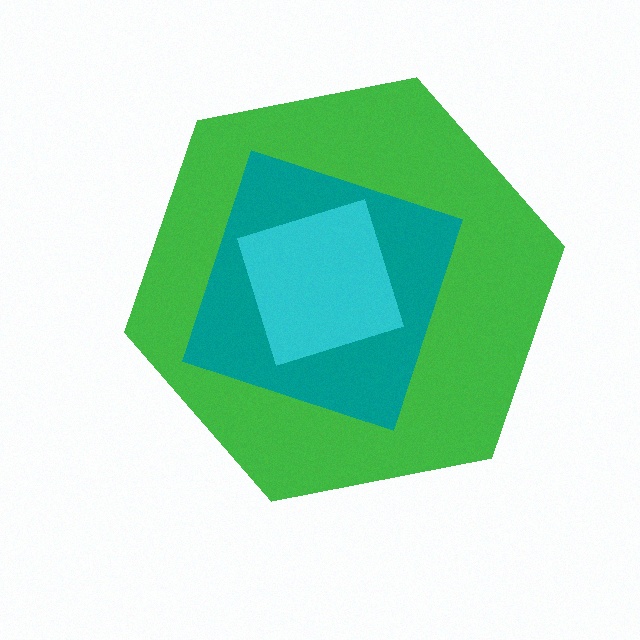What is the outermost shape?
The green hexagon.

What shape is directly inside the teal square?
The cyan diamond.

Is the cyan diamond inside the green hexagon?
Yes.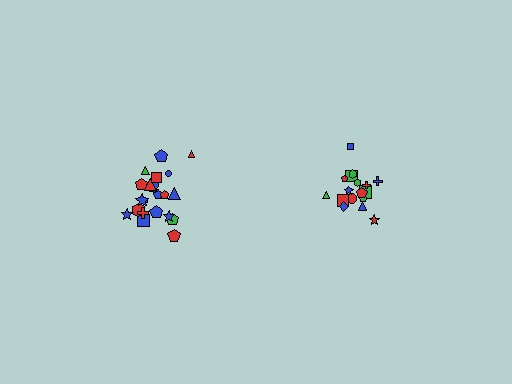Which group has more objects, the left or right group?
The left group.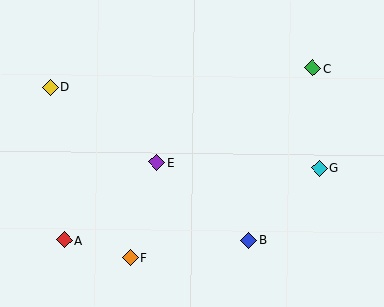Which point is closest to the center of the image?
Point E at (156, 162) is closest to the center.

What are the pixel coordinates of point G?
Point G is at (319, 168).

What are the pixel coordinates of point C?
Point C is at (313, 68).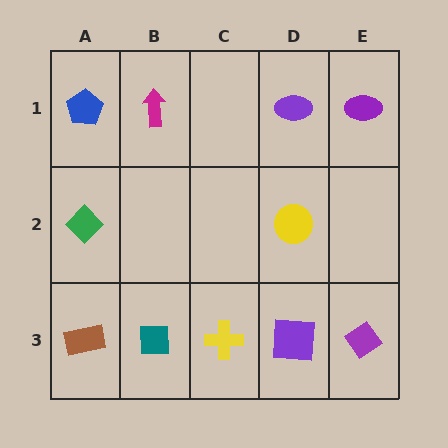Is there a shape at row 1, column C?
No, that cell is empty.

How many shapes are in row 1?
4 shapes.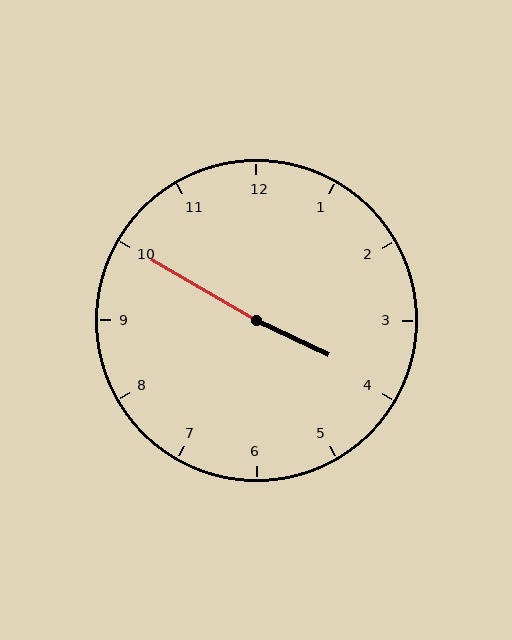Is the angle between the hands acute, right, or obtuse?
It is obtuse.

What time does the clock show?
3:50.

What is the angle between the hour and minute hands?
Approximately 175 degrees.